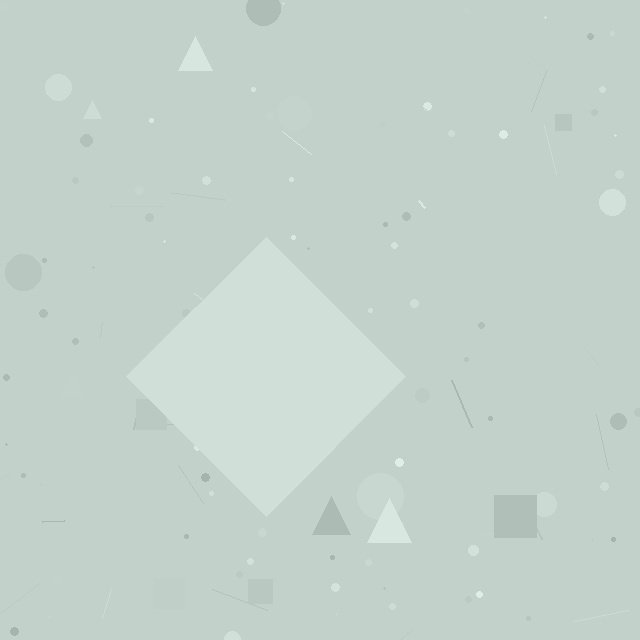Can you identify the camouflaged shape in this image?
The camouflaged shape is a diamond.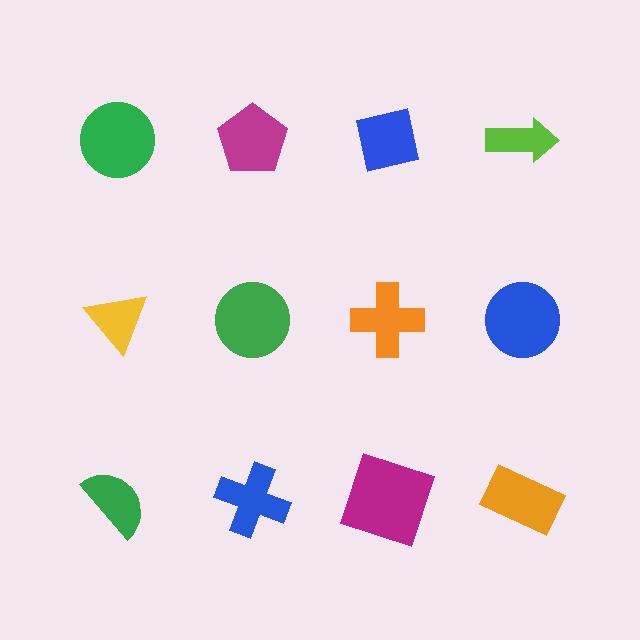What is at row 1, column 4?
A lime arrow.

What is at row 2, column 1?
A yellow triangle.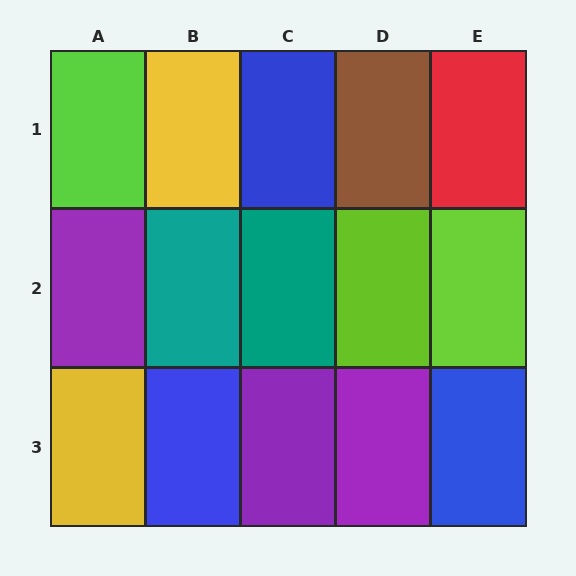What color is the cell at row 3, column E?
Blue.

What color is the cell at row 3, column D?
Purple.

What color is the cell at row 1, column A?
Lime.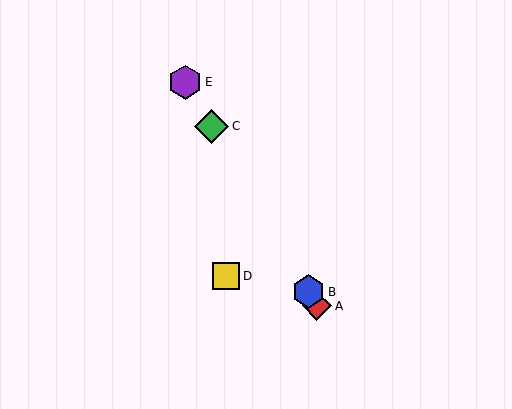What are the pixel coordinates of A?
Object A is at (317, 306).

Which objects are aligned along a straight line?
Objects A, B, C, E are aligned along a straight line.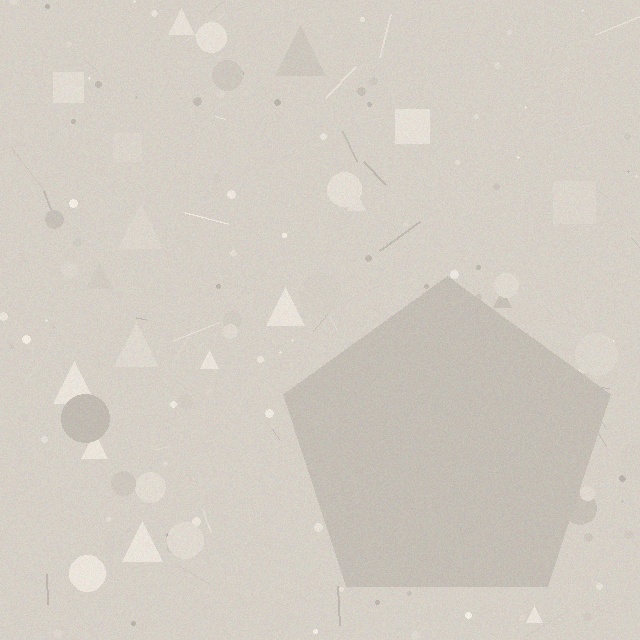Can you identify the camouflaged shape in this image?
The camouflaged shape is a pentagon.